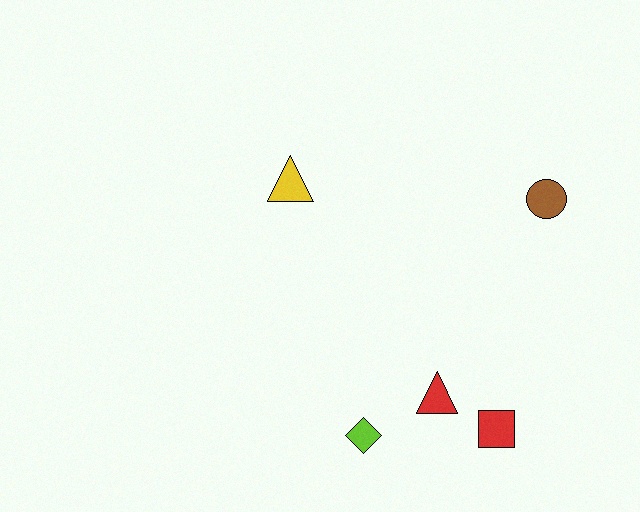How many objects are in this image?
There are 5 objects.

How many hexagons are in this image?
There are no hexagons.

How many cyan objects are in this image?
There are no cyan objects.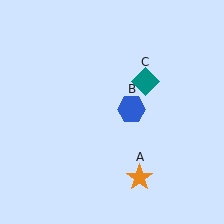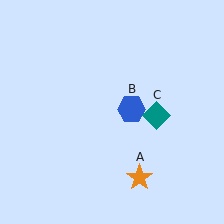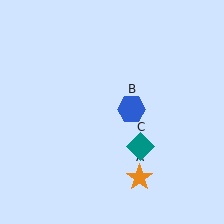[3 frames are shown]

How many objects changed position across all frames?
1 object changed position: teal diamond (object C).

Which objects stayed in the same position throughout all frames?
Orange star (object A) and blue hexagon (object B) remained stationary.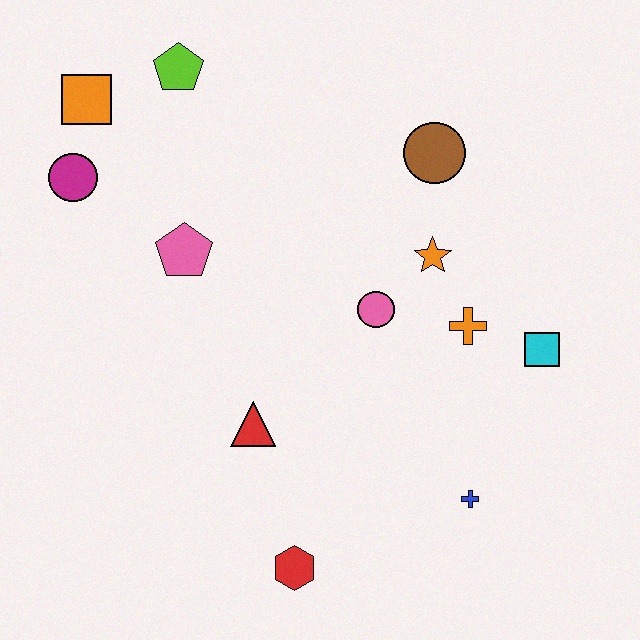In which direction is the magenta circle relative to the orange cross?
The magenta circle is to the left of the orange cross.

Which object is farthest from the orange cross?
The orange square is farthest from the orange cross.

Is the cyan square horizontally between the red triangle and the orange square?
No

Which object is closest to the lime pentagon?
The orange square is closest to the lime pentagon.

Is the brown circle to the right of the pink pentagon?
Yes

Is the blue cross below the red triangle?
Yes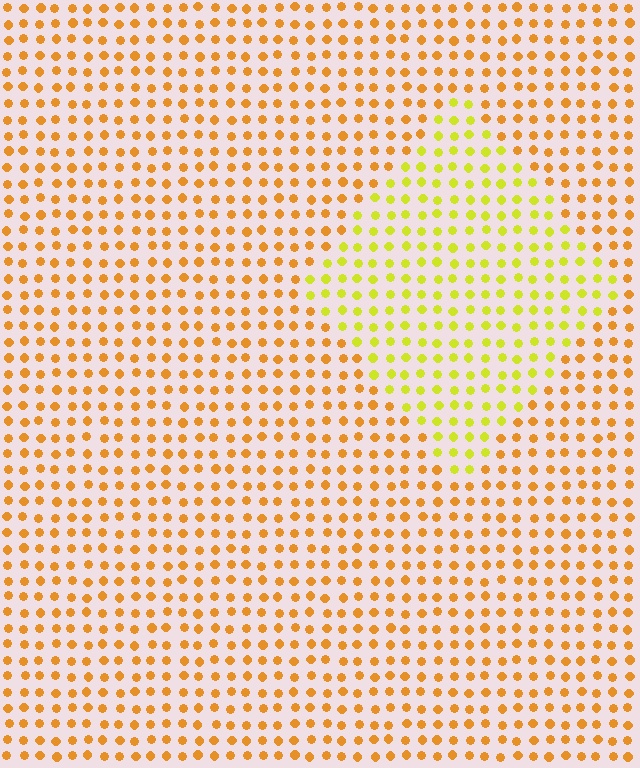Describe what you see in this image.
The image is filled with small orange elements in a uniform arrangement. A diamond-shaped region is visible where the elements are tinted to a slightly different hue, forming a subtle color boundary.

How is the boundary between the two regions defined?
The boundary is defined purely by a slight shift in hue (about 35 degrees). Spacing, size, and orientation are identical on both sides.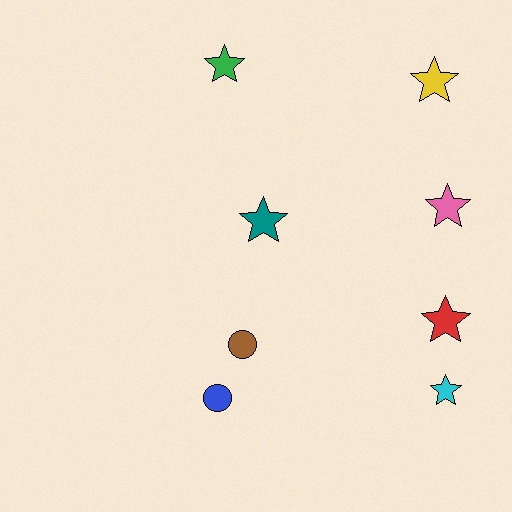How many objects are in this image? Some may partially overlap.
There are 8 objects.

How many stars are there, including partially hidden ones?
There are 6 stars.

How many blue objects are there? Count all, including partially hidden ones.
There is 1 blue object.